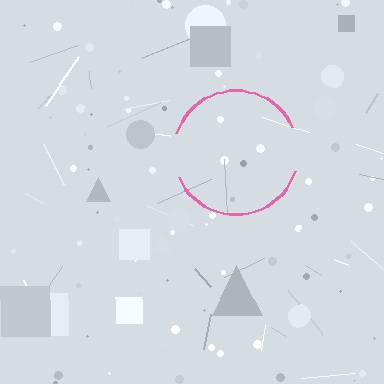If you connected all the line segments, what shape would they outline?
They would outline a circle.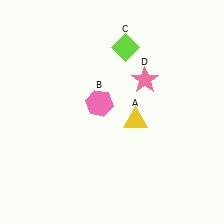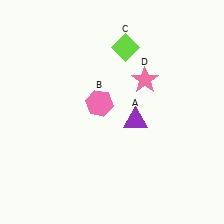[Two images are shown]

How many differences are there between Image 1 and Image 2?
There is 1 difference between the two images.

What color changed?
The triangle (A) changed from yellow in Image 1 to purple in Image 2.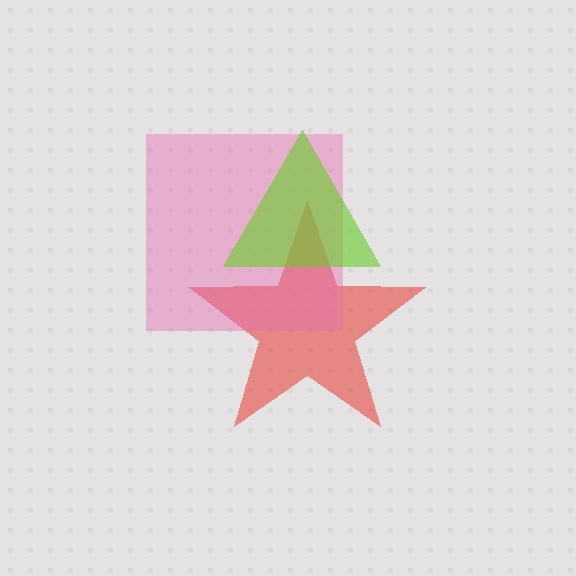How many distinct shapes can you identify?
There are 3 distinct shapes: a red star, a pink square, a lime triangle.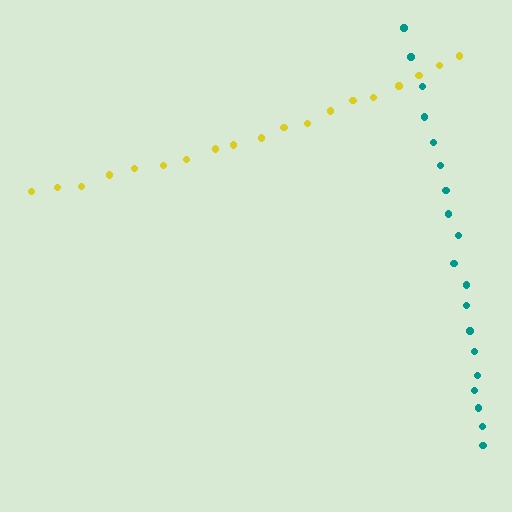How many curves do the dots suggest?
There are 2 distinct paths.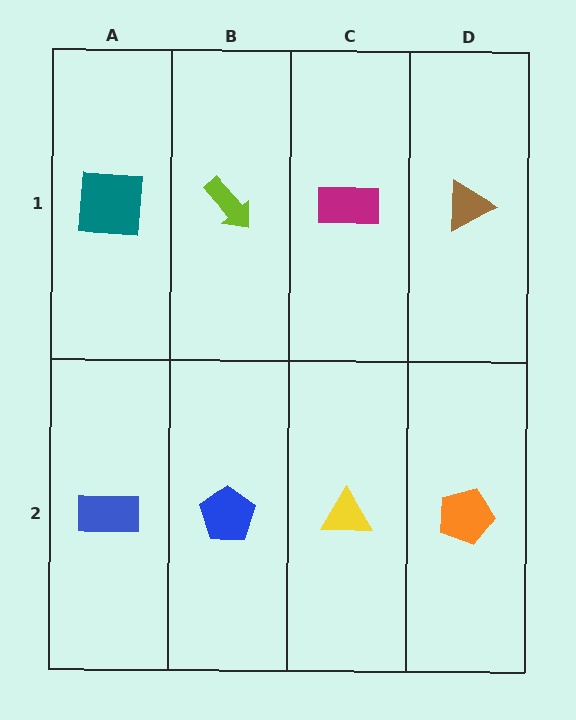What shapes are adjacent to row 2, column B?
A lime arrow (row 1, column B), a blue rectangle (row 2, column A), a yellow triangle (row 2, column C).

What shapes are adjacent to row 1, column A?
A blue rectangle (row 2, column A), a lime arrow (row 1, column B).